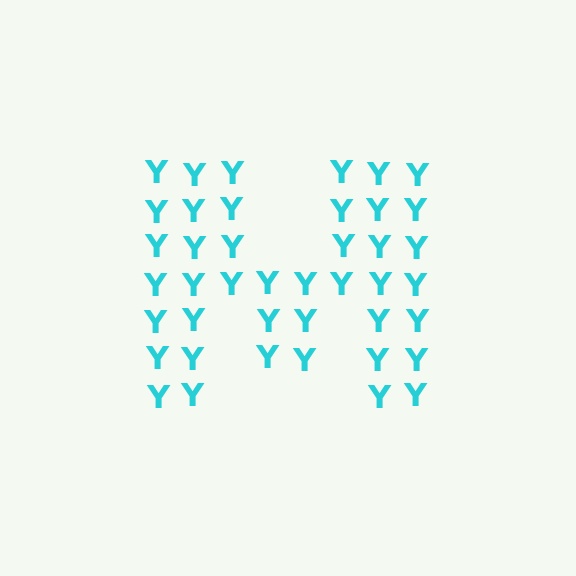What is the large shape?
The large shape is the letter M.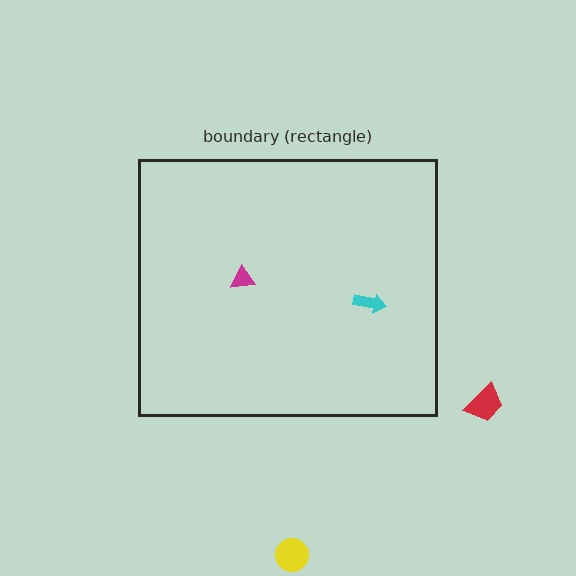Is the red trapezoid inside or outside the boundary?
Outside.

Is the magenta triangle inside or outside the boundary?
Inside.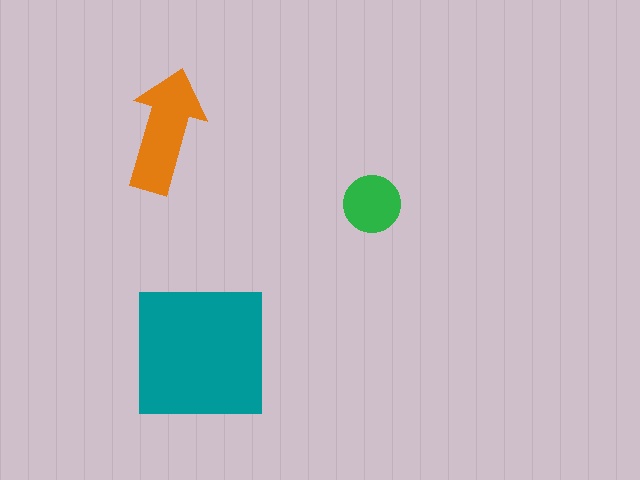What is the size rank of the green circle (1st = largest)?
3rd.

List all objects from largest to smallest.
The teal square, the orange arrow, the green circle.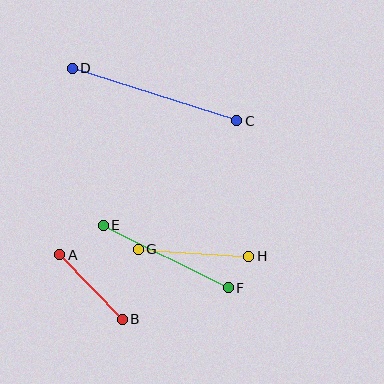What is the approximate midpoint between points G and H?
The midpoint is at approximately (193, 253) pixels.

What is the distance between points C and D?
The distance is approximately 173 pixels.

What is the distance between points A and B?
The distance is approximately 90 pixels.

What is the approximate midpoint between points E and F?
The midpoint is at approximately (166, 256) pixels.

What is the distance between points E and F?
The distance is approximately 139 pixels.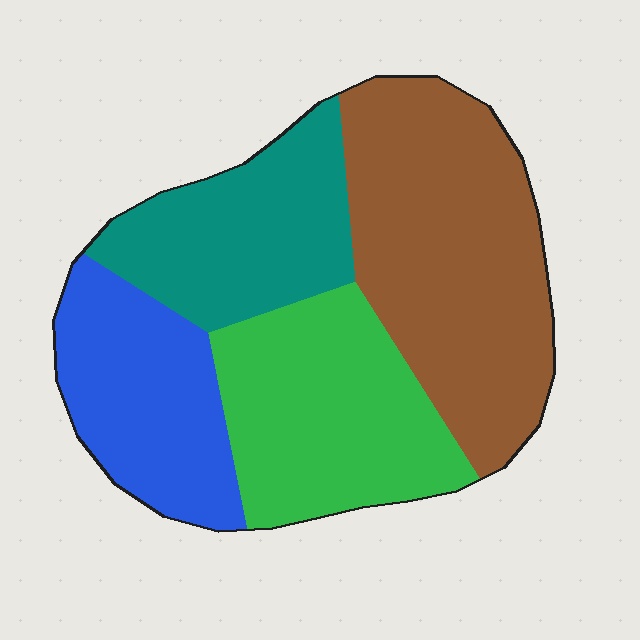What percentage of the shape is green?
Green takes up between a sixth and a third of the shape.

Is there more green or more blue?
Green.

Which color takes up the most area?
Brown, at roughly 35%.